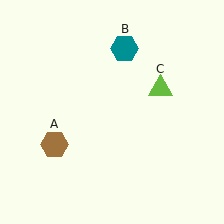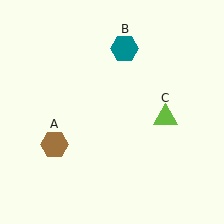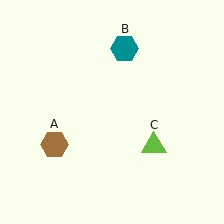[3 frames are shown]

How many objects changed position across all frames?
1 object changed position: lime triangle (object C).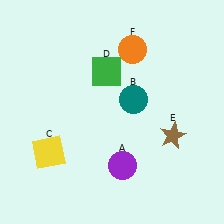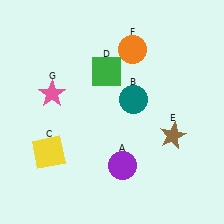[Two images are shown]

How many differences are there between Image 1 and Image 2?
There is 1 difference between the two images.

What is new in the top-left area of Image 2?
A pink star (G) was added in the top-left area of Image 2.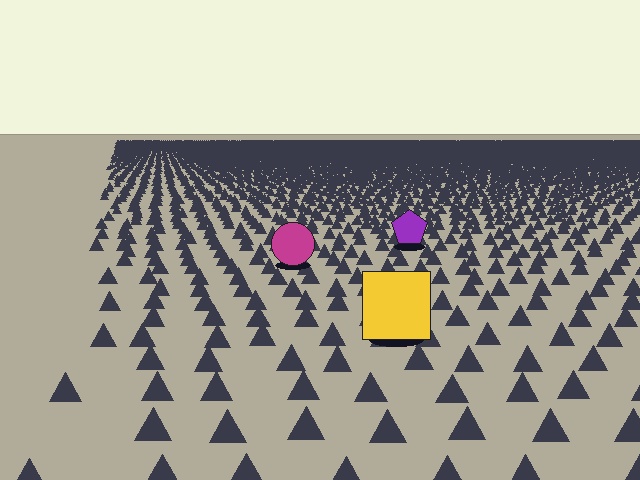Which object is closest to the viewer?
The yellow square is closest. The texture marks near it are larger and more spread out.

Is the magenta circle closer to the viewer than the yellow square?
No. The yellow square is closer — you can tell from the texture gradient: the ground texture is coarser near it.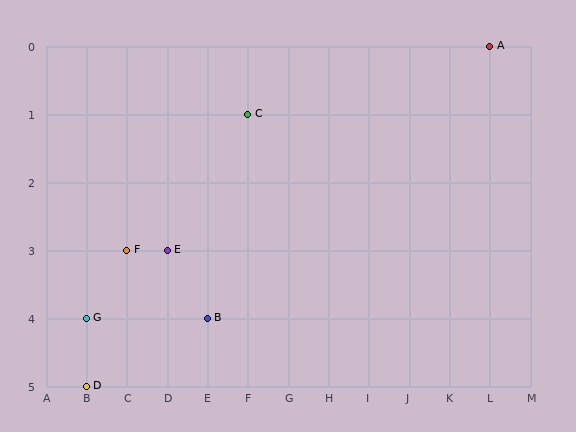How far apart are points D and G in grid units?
Points D and G are 1 row apart.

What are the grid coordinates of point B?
Point B is at grid coordinates (E, 4).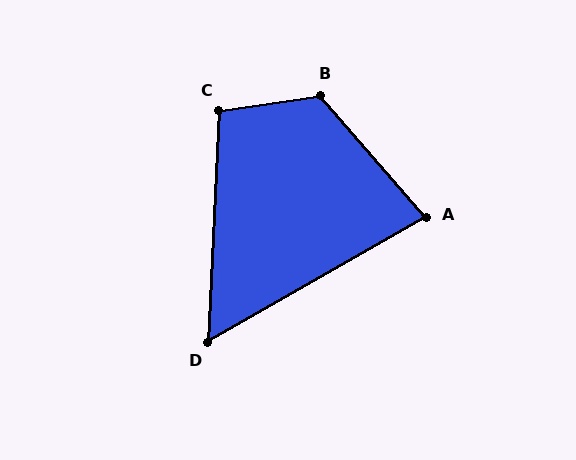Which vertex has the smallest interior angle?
D, at approximately 58 degrees.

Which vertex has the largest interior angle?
B, at approximately 122 degrees.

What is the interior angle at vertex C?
Approximately 101 degrees (obtuse).